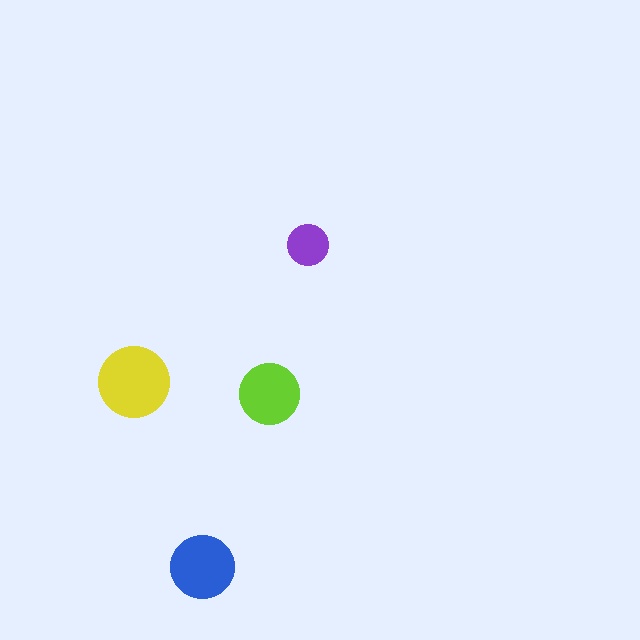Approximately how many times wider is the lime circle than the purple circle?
About 1.5 times wider.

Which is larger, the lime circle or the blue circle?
The blue one.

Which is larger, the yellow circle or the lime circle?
The yellow one.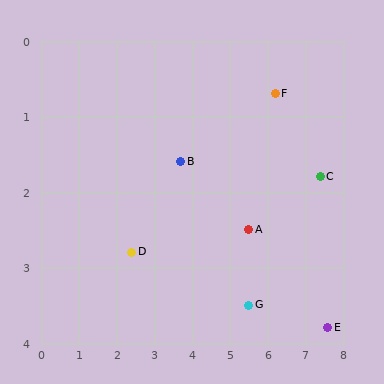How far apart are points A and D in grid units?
Points A and D are about 3.1 grid units apart.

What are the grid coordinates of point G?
Point G is at approximately (5.5, 3.5).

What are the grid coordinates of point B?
Point B is at approximately (3.7, 1.6).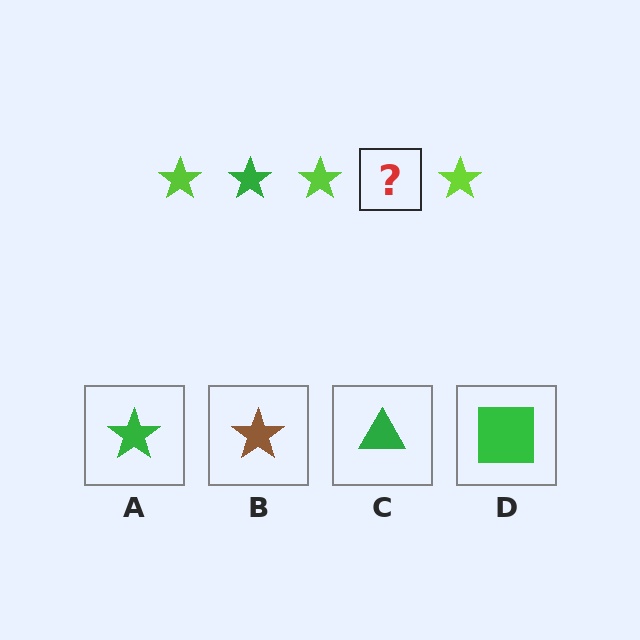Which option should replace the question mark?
Option A.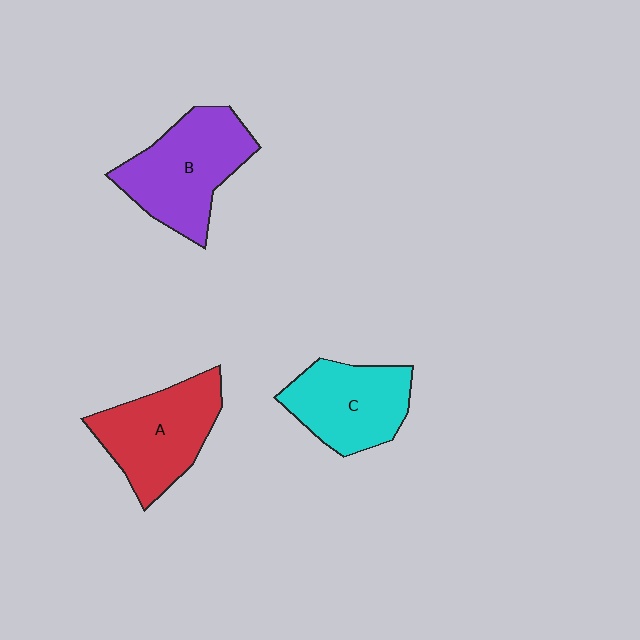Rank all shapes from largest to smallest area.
From largest to smallest: B (purple), A (red), C (cyan).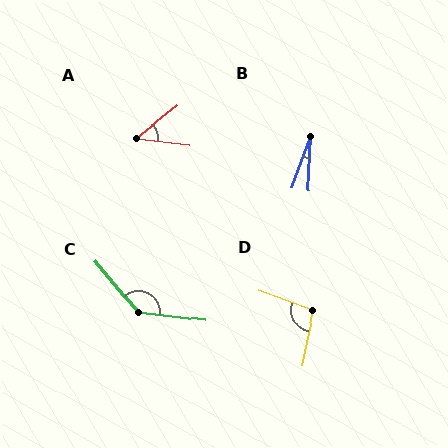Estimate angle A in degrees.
Approximately 45 degrees.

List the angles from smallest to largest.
B (17°), A (45°), D (98°), C (136°).